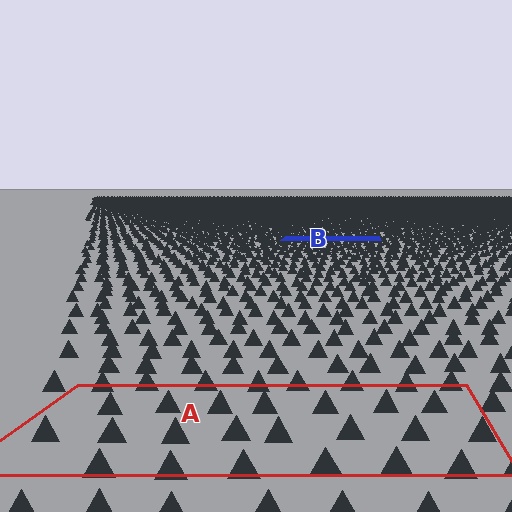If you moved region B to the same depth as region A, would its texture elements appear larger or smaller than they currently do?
They would appear larger. At a closer depth, the same texture elements are projected at a bigger on-screen size.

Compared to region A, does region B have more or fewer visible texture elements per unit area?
Region B has more texture elements per unit area — they are packed more densely because it is farther away.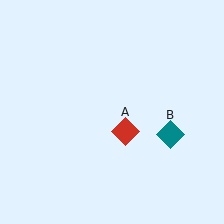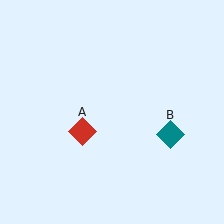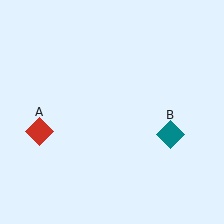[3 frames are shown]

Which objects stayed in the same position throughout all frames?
Teal diamond (object B) remained stationary.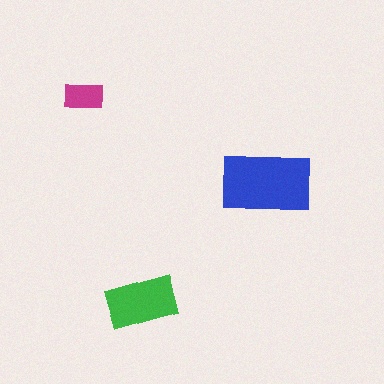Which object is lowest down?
The green rectangle is bottommost.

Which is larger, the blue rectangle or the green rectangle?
The blue one.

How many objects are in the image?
There are 3 objects in the image.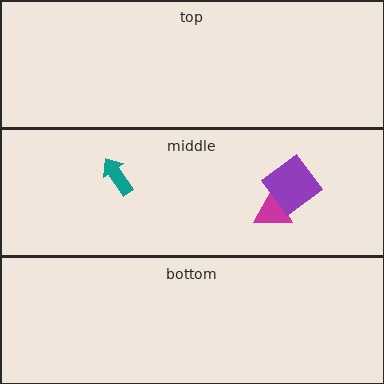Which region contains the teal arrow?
The middle region.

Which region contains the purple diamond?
The middle region.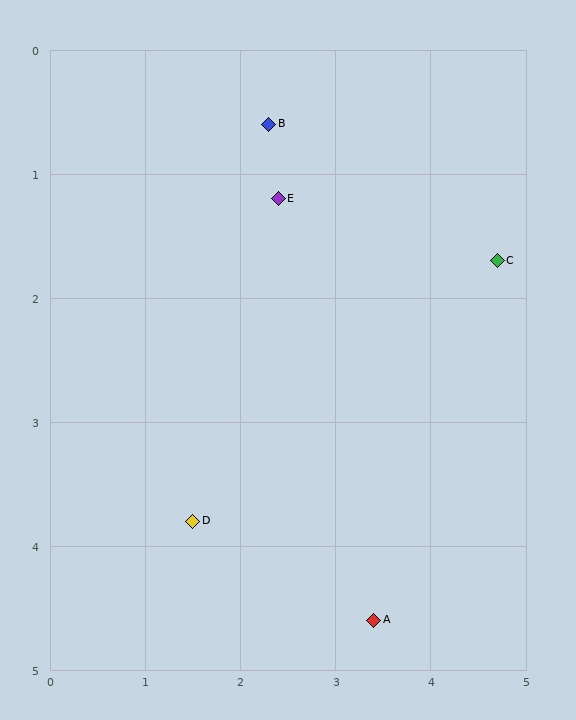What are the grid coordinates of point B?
Point B is at approximately (2.3, 0.6).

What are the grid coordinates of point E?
Point E is at approximately (2.4, 1.2).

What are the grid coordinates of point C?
Point C is at approximately (4.7, 1.7).